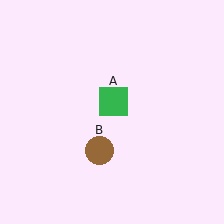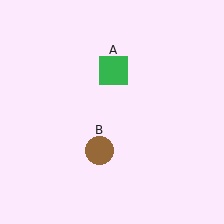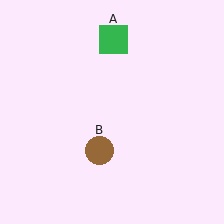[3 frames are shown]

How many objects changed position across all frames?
1 object changed position: green square (object A).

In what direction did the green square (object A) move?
The green square (object A) moved up.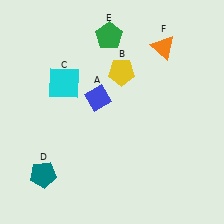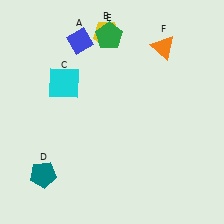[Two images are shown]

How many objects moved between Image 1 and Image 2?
2 objects moved between the two images.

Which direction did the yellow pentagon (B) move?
The yellow pentagon (B) moved up.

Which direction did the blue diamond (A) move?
The blue diamond (A) moved up.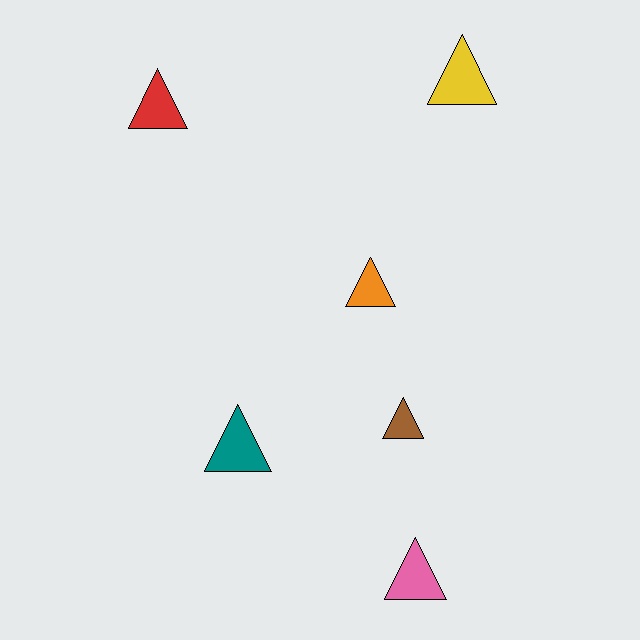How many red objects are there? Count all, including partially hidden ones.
There is 1 red object.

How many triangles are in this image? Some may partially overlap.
There are 6 triangles.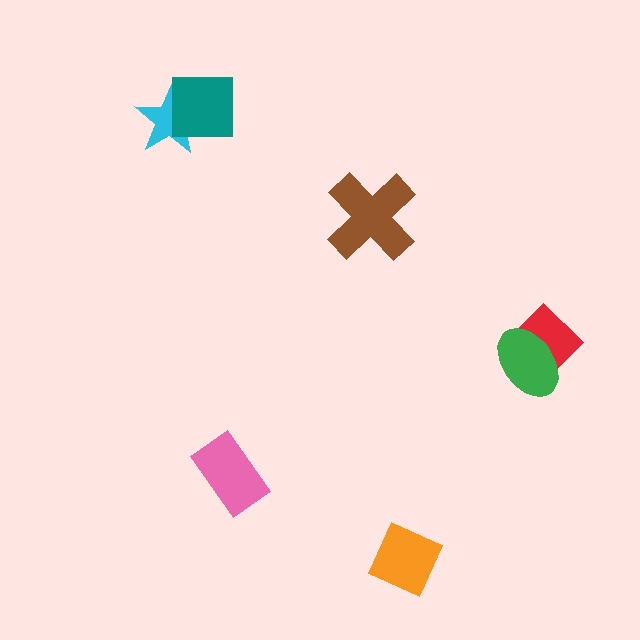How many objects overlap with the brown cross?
0 objects overlap with the brown cross.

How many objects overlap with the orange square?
0 objects overlap with the orange square.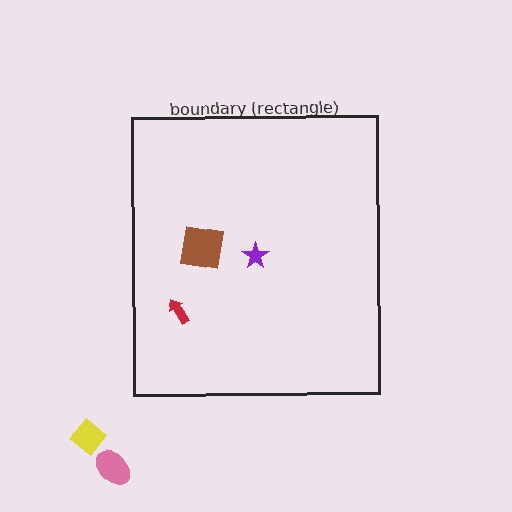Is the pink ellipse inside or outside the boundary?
Outside.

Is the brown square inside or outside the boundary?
Inside.